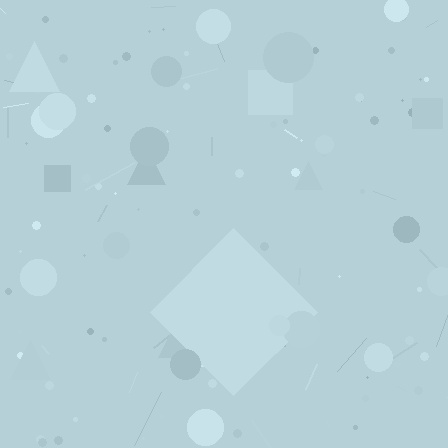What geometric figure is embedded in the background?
A diamond is embedded in the background.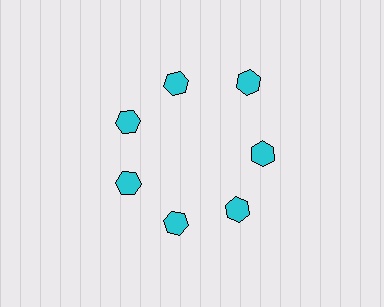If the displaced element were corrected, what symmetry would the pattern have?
It would have 7-fold rotational symmetry — the pattern would map onto itself every 51 degrees.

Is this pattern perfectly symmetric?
No. The 7 cyan hexagons are arranged in a ring, but one element near the 1 o'clock position is pushed outward from the center, breaking the 7-fold rotational symmetry.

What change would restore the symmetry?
The symmetry would be restored by moving it inward, back onto the ring so that all 7 hexagons sit at equal angles and equal distance from the center.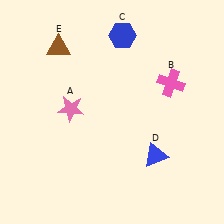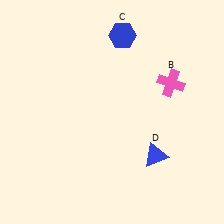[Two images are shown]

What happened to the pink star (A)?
The pink star (A) was removed in Image 2. It was in the top-left area of Image 1.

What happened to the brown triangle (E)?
The brown triangle (E) was removed in Image 2. It was in the top-left area of Image 1.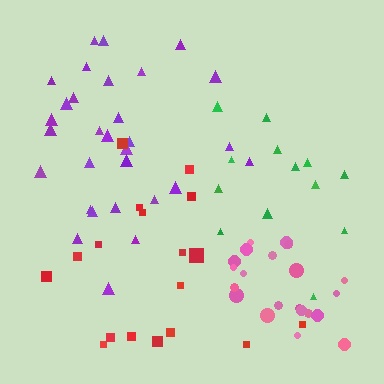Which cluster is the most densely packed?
Pink.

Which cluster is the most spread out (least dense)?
Green.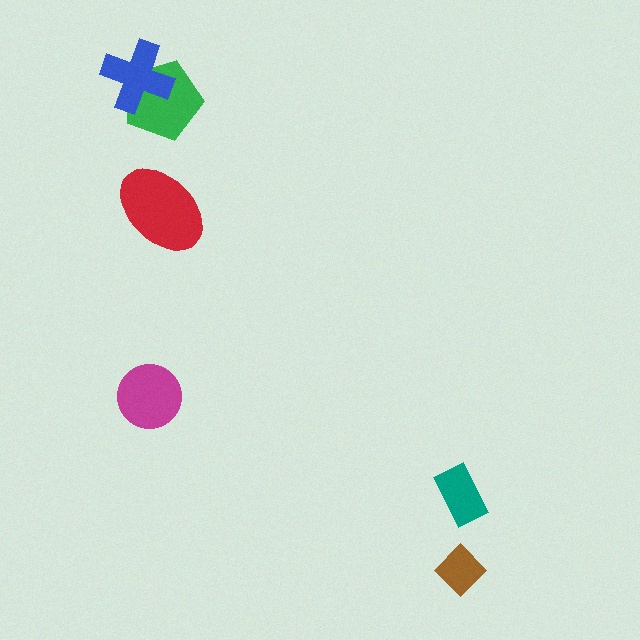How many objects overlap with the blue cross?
1 object overlaps with the blue cross.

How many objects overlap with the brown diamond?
0 objects overlap with the brown diamond.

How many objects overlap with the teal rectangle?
0 objects overlap with the teal rectangle.